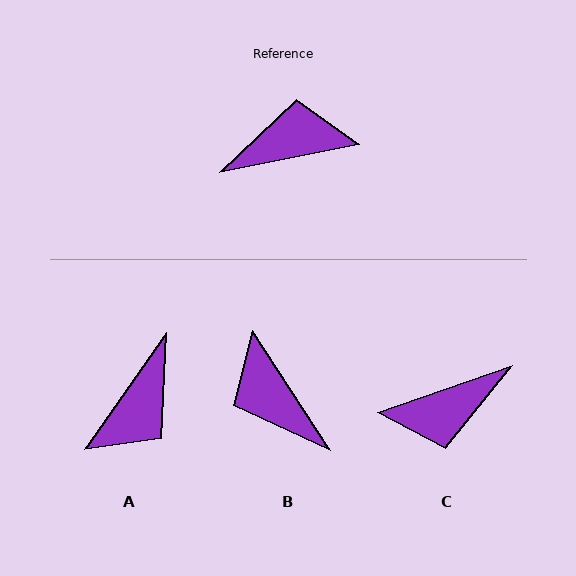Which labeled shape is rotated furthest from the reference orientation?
C, about 172 degrees away.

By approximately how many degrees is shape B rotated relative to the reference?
Approximately 112 degrees counter-clockwise.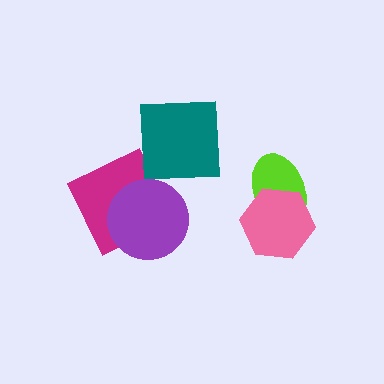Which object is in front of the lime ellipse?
The pink hexagon is in front of the lime ellipse.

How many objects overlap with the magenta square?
1 object overlaps with the magenta square.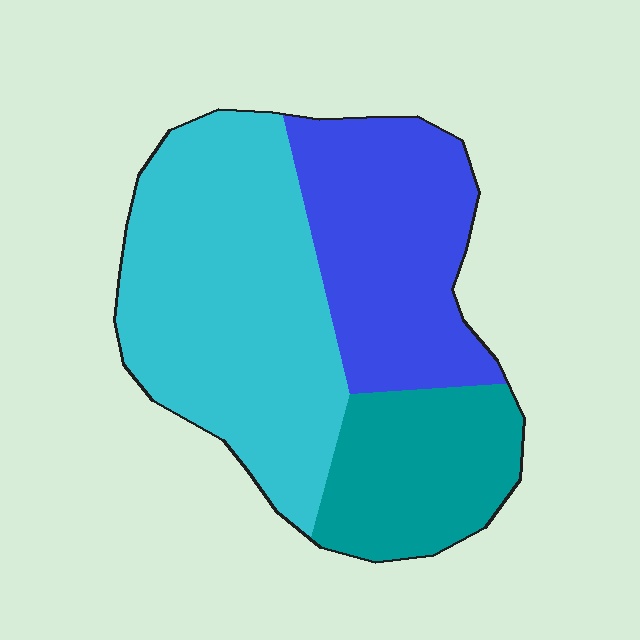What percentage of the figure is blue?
Blue takes up between a sixth and a third of the figure.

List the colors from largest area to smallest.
From largest to smallest: cyan, blue, teal.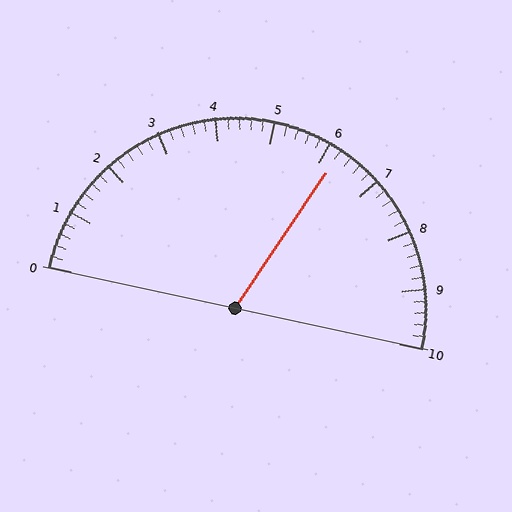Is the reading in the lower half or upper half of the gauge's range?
The reading is in the upper half of the range (0 to 10).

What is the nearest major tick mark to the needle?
The nearest major tick mark is 6.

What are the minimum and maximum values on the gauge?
The gauge ranges from 0 to 10.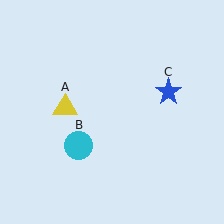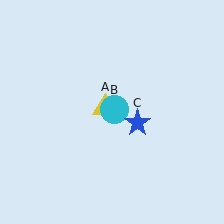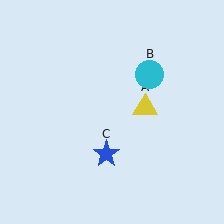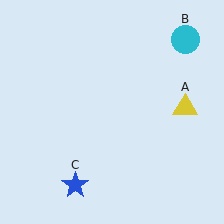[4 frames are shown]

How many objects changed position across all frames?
3 objects changed position: yellow triangle (object A), cyan circle (object B), blue star (object C).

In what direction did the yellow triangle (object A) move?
The yellow triangle (object A) moved right.